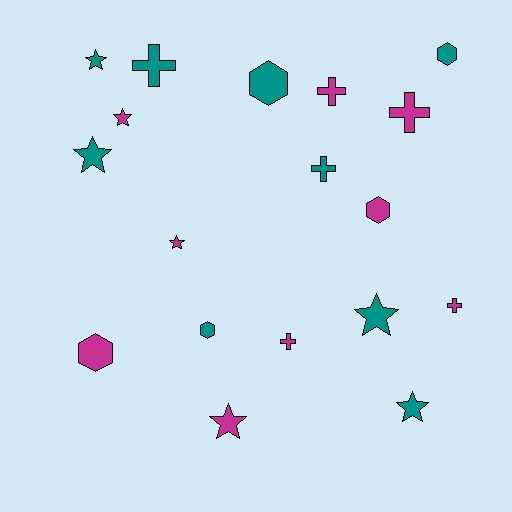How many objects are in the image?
There are 18 objects.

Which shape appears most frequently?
Star, with 7 objects.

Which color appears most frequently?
Teal, with 9 objects.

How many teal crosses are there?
There are 2 teal crosses.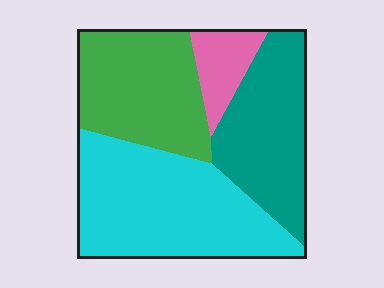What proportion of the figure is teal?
Teal takes up about one quarter (1/4) of the figure.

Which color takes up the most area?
Cyan, at roughly 40%.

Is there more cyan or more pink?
Cyan.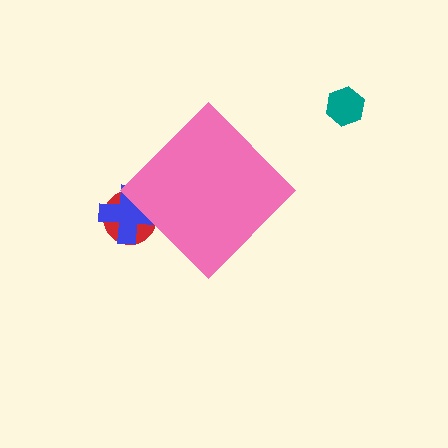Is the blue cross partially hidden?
Yes, the blue cross is partially hidden behind the pink diamond.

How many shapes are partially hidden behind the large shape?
2 shapes are partially hidden.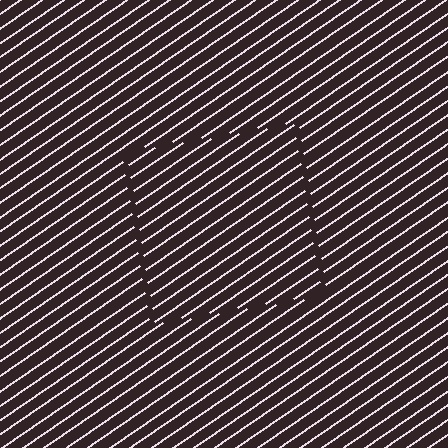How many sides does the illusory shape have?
4 sides — the line-ends trace a square.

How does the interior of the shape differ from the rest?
The interior of the shape contains the same grating, shifted by half a period — the contour is defined by the phase discontinuity where line-ends from the inner and outer gratings abut.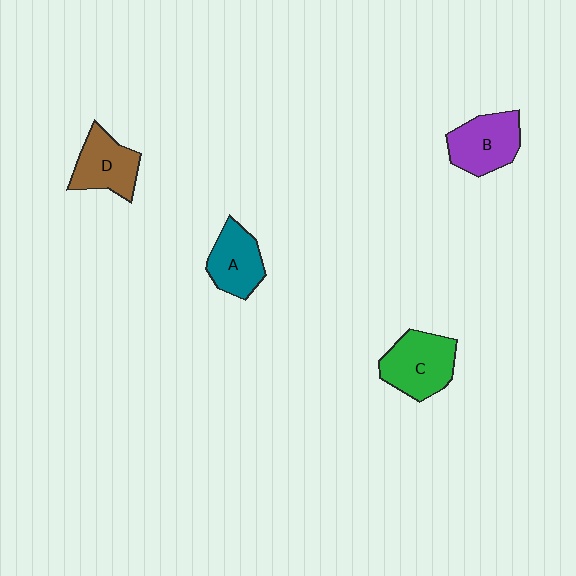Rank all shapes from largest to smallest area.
From largest to smallest: C (green), B (purple), D (brown), A (teal).